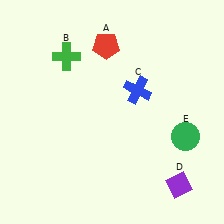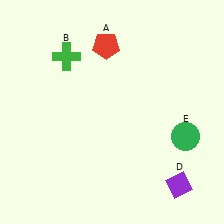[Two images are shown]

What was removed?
The blue cross (C) was removed in Image 2.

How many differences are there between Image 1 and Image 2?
There is 1 difference between the two images.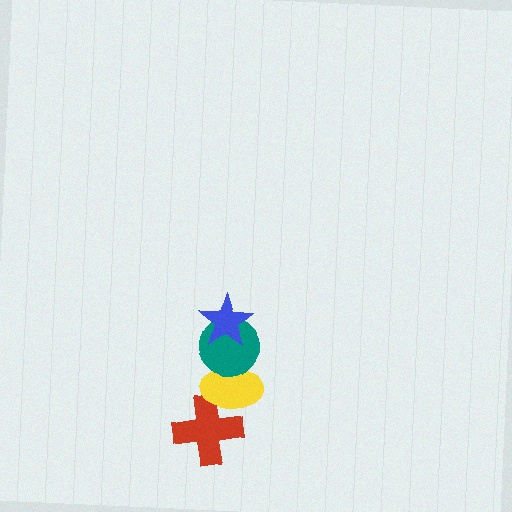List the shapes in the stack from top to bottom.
From top to bottom: the blue star, the teal circle, the yellow ellipse, the red cross.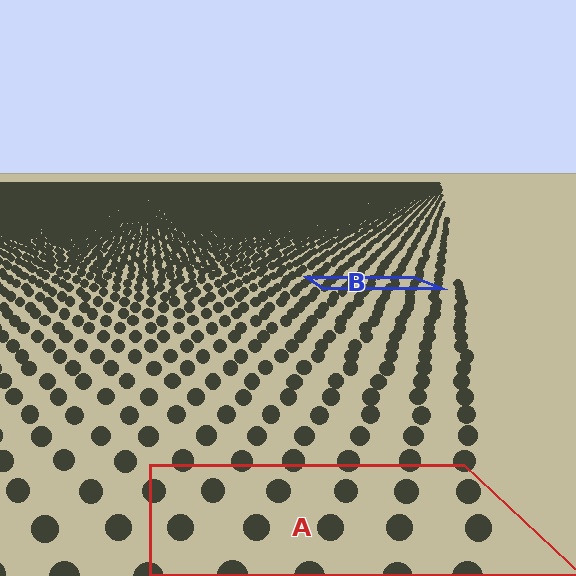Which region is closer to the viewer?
Region A is closer. The texture elements there are larger and more spread out.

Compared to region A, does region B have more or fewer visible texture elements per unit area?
Region B has more texture elements per unit area — they are packed more densely because it is farther away.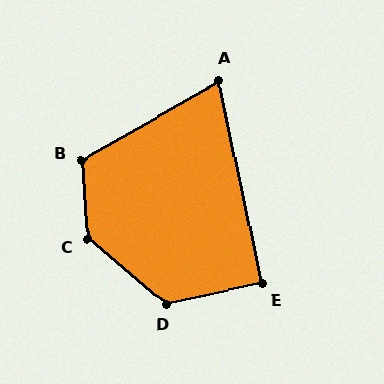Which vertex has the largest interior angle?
C, at approximately 133 degrees.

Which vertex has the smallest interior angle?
A, at approximately 72 degrees.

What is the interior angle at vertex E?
Approximately 90 degrees (approximately right).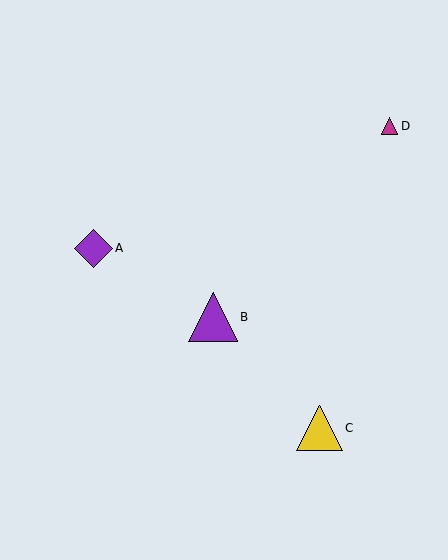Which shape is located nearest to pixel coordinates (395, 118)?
The magenta triangle (labeled D) at (389, 126) is nearest to that location.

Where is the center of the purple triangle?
The center of the purple triangle is at (213, 317).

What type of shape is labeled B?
Shape B is a purple triangle.